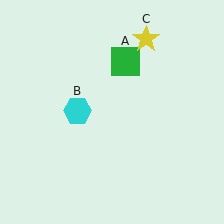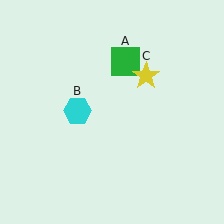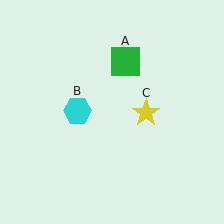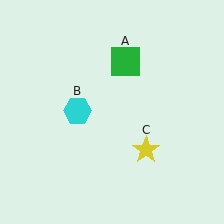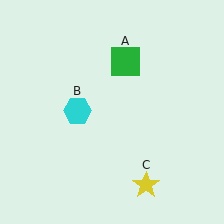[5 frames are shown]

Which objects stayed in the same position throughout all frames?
Green square (object A) and cyan hexagon (object B) remained stationary.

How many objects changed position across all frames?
1 object changed position: yellow star (object C).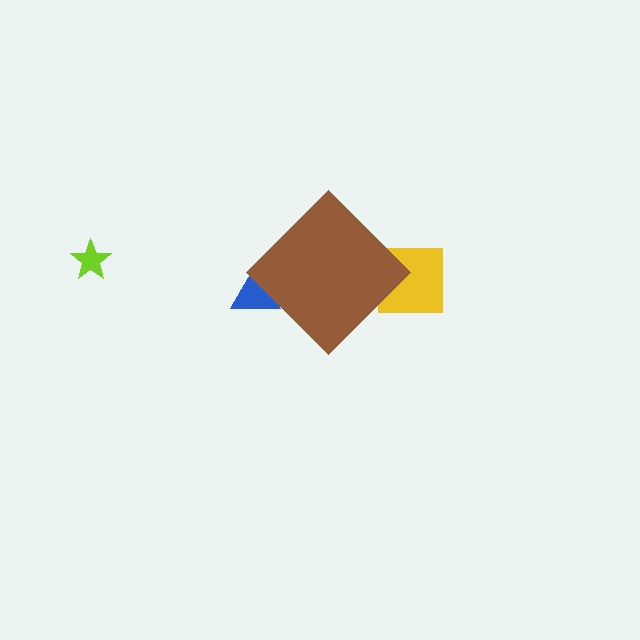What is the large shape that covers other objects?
A brown diamond.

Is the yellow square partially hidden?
Yes, the yellow square is partially hidden behind the brown diamond.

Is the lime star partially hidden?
No, the lime star is fully visible.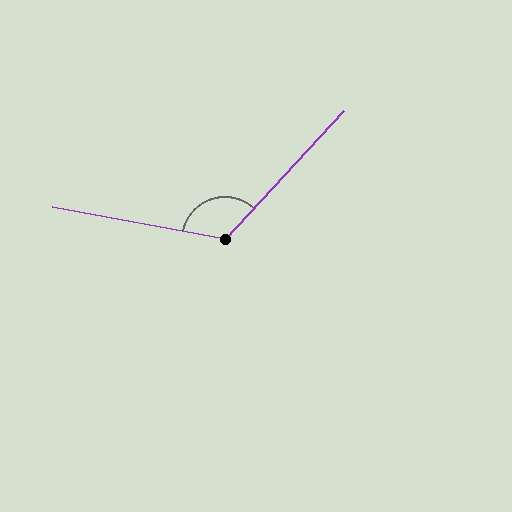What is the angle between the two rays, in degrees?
Approximately 122 degrees.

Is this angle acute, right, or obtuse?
It is obtuse.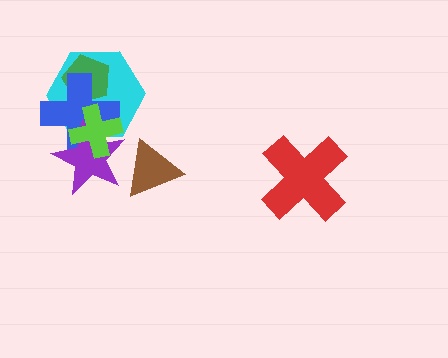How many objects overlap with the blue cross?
4 objects overlap with the blue cross.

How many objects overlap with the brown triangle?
1 object overlaps with the brown triangle.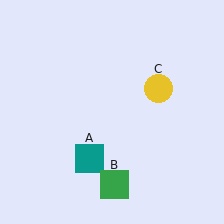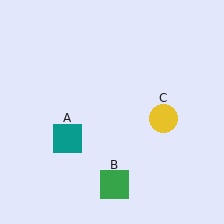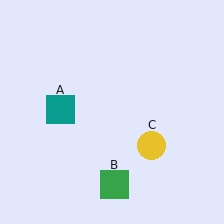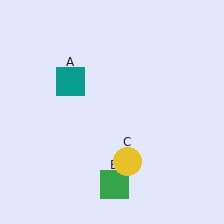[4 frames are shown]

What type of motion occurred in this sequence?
The teal square (object A), yellow circle (object C) rotated clockwise around the center of the scene.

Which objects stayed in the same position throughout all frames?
Green square (object B) remained stationary.